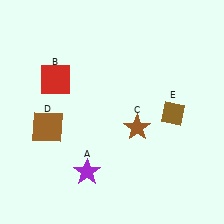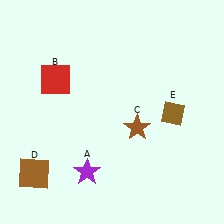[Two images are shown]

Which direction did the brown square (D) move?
The brown square (D) moved down.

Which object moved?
The brown square (D) moved down.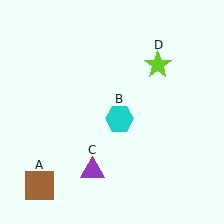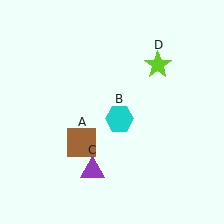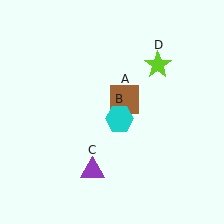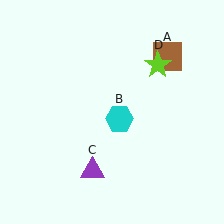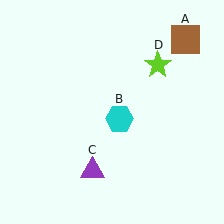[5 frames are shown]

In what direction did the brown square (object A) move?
The brown square (object A) moved up and to the right.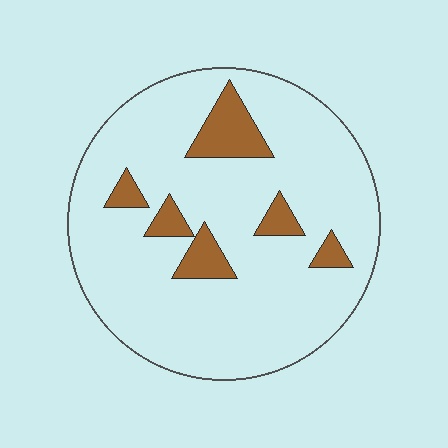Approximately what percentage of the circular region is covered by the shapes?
Approximately 15%.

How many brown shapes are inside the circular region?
6.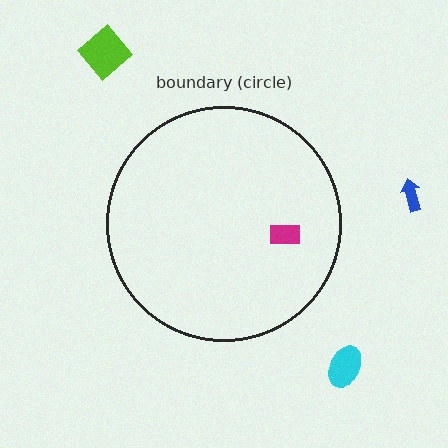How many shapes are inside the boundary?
1 inside, 3 outside.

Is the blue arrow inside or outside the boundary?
Outside.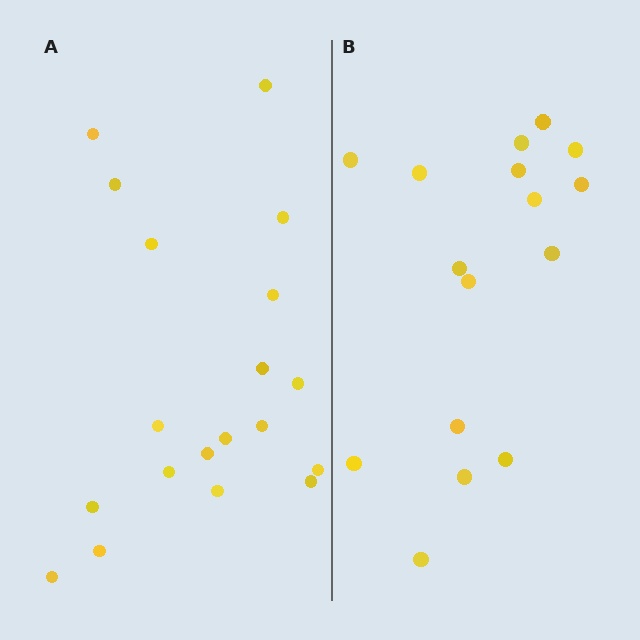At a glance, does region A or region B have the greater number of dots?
Region A (the left region) has more dots.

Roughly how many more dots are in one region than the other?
Region A has just a few more — roughly 2 or 3 more dots than region B.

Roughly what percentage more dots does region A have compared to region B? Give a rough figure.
About 20% more.